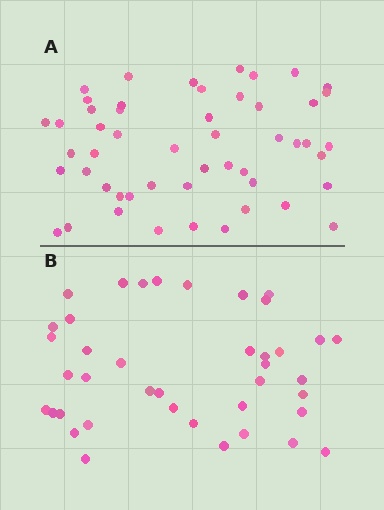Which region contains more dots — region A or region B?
Region A (the top region) has more dots.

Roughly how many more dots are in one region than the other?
Region A has roughly 12 or so more dots than region B.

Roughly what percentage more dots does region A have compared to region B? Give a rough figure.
About 30% more.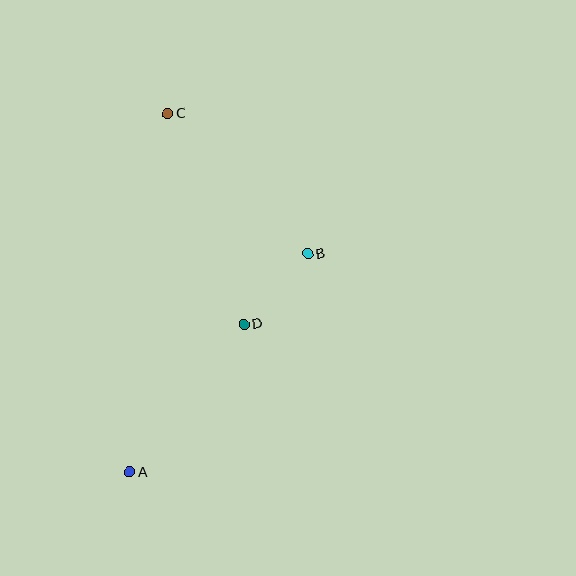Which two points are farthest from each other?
Points A and C are farthest from each other.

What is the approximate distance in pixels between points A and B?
The distance between A and B is approximately 281 pixels.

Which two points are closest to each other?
Points B and D are closest to each other.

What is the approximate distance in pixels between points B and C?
The distance between B and C is approximately 198 pixels.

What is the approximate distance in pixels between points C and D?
The distance between C and D is approximately 224 pixels.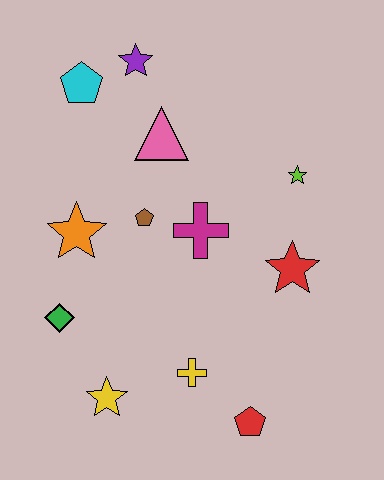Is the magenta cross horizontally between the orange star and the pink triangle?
No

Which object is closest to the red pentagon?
The yellow cross is closest to the red pentagon.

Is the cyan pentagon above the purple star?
No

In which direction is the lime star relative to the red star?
The lime star is above the red star.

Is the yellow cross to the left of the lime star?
Yes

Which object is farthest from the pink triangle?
The red pentagon is farthest from the pink triangle.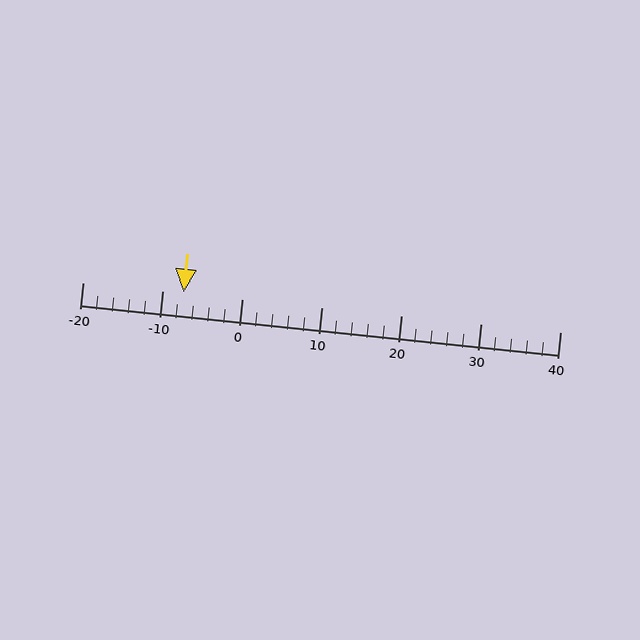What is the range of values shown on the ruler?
The ruler shows values from -20 to 40.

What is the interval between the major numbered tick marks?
The major tick marks are spaced 10 units apart.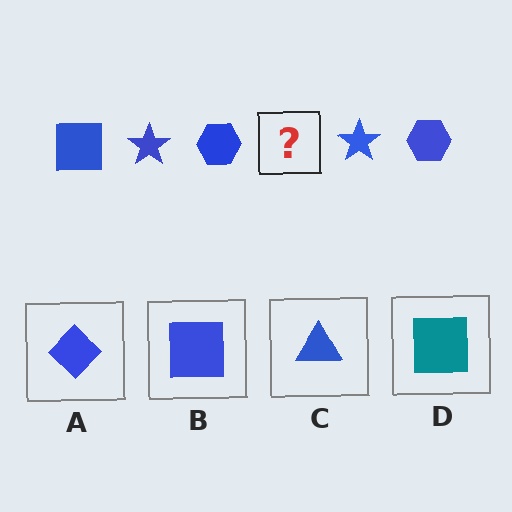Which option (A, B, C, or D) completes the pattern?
B.